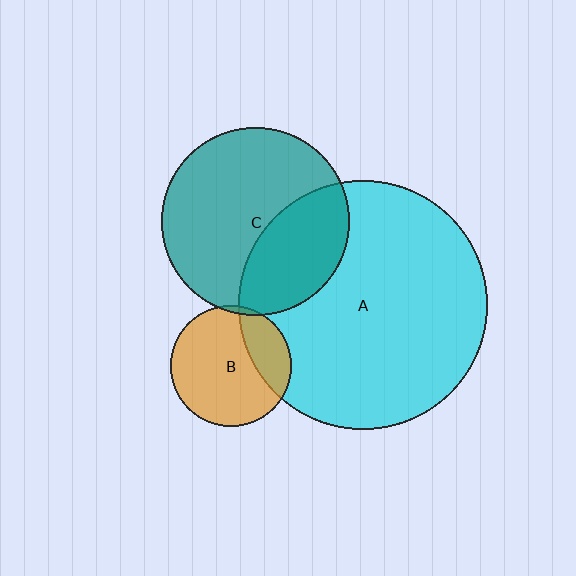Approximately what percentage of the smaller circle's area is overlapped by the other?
Approximately 25%.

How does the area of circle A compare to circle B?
Approximately 4.2 times.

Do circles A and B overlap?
Yes.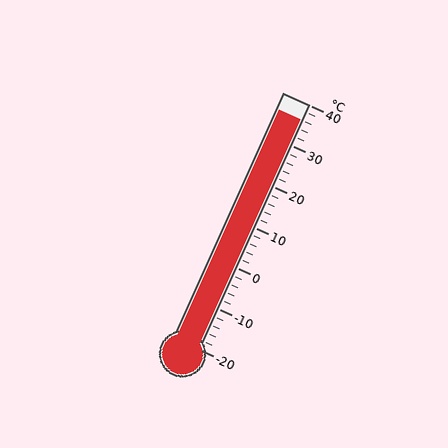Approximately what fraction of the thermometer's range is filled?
The thermometer is filled to approximately 95% of its range.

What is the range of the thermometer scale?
The thermometer scale ranges from -20°C to 40°C.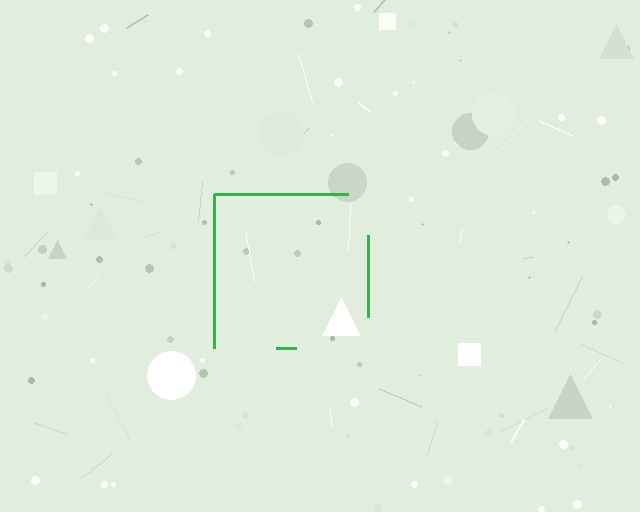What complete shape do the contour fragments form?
The contour fragments form a square.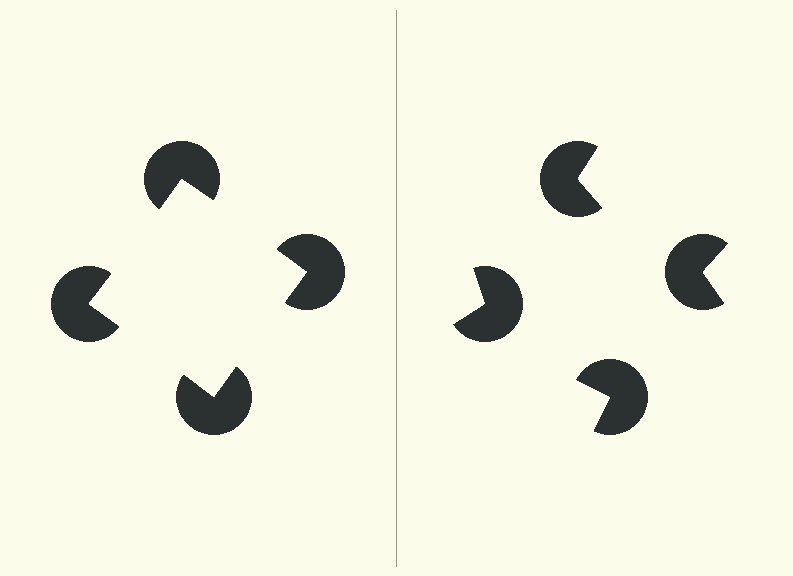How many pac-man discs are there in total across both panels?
8 — 4 on each side.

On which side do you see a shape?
An illusory square appears on the left side. On the right side the wedge cuts are rotated, so no coherent shape forms.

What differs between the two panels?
The pac-man discs are positioned identically on both sides; only the wedge orientations differ. On the left they align to a square; on the right they are misaligned.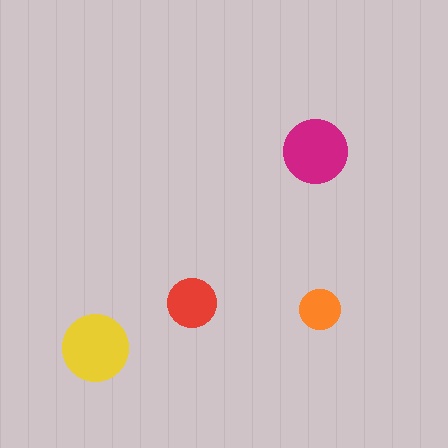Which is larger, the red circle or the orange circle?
The red one.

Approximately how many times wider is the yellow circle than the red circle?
About 1.5 times wider.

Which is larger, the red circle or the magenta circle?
The magenta one.